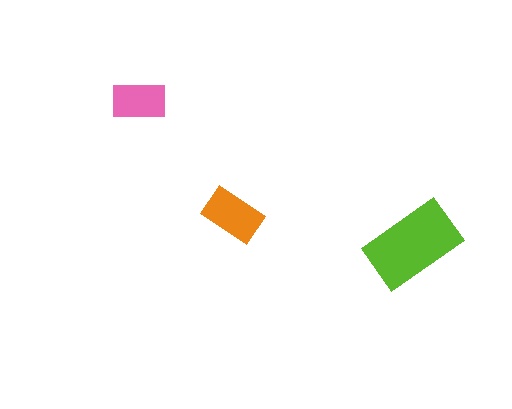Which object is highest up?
The pink rectangle is topmost.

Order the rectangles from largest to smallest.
the lime one, the orange one, the pink one.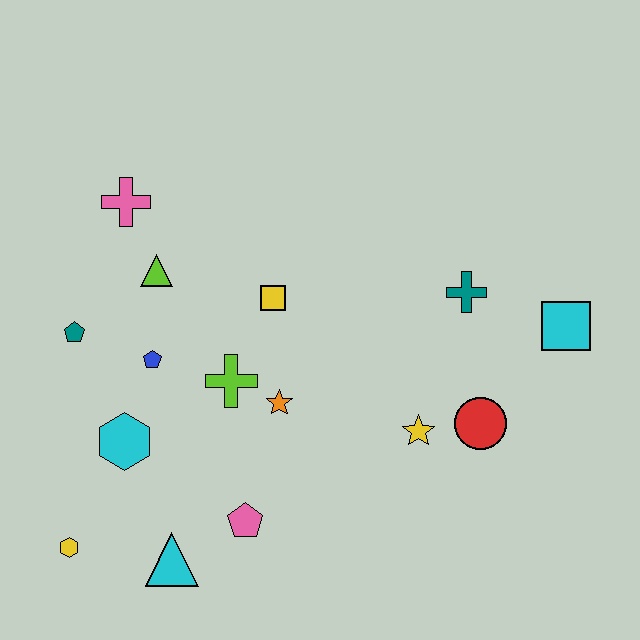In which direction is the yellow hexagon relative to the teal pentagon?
The yellow hexagon is below the teal pentagon.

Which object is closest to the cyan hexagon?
The blue pentagon is closest to the cyan hexagon.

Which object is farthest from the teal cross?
The yellow hexagon is farthest from the teal cross.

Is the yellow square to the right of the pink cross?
Yes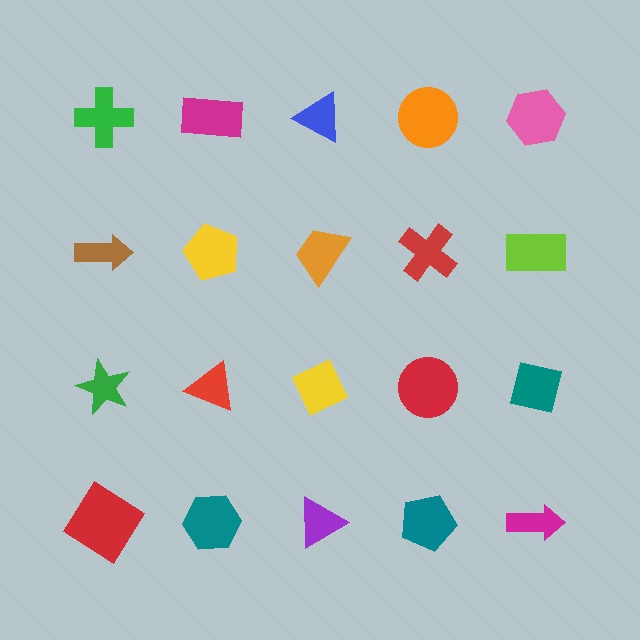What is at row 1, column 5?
A pink hexagon.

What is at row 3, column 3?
A yellow diamond.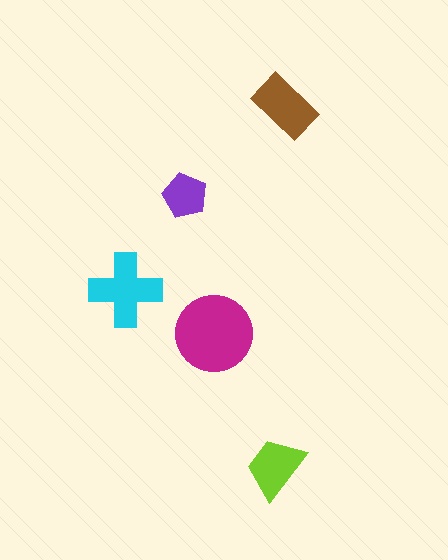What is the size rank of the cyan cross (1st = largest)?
2nd.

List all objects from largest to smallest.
The magenta circle, the cyan cross, the brown rectangle, the lime trapezoid, the purple pentagon.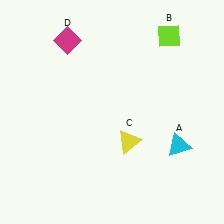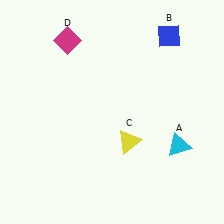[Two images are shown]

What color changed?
The diamond (B) changed from lime in Image 1 to blue in Image 2.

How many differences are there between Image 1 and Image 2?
There is 1 difference between the two images.